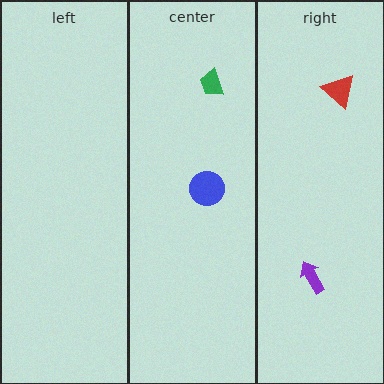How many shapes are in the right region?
2.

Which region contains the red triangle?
The right region.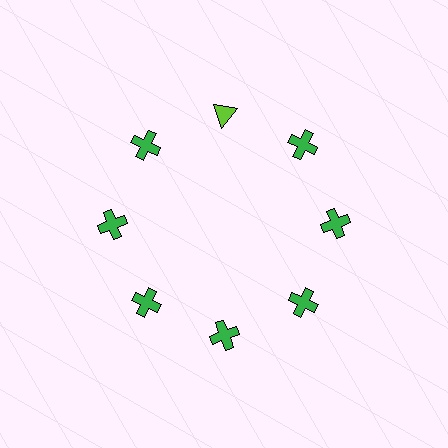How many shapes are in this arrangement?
There are 8 shapes arranged in a ring pattern.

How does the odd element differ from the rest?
It differs in both color (lime instead of green) and shape (triangle instead of cross).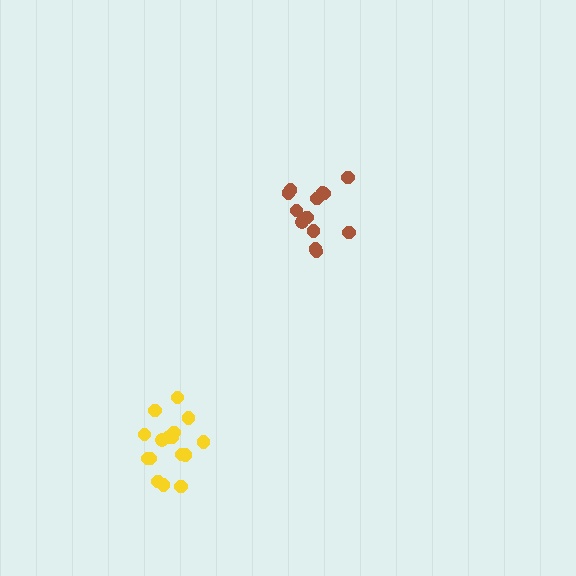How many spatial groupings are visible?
There are 2 spatial groupings.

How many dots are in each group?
Group 1: 16 dots, Group 2: 13 dots (29 total).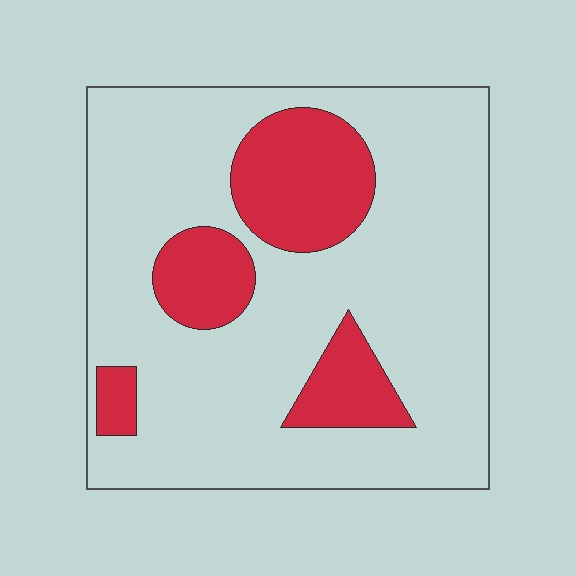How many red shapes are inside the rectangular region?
4.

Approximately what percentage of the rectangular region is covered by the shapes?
Approximately 20%.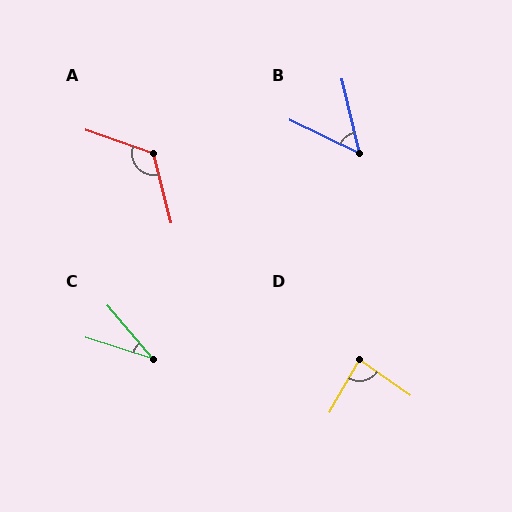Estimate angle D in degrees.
Approximately 85 degrees.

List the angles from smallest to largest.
C (32°), B (51°), D (85°), A (123°).